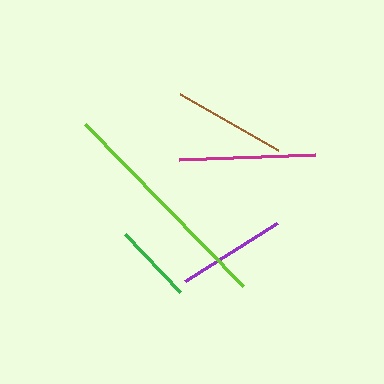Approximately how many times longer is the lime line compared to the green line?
The lime line is approximately 2.8 times the length of the green line.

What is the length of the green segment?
The green segment is approximately 80 pixels long.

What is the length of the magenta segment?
The magenta segment is approximately 136 pixels long.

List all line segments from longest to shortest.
From longest to shortest: lime, magenta, brown, purple, green.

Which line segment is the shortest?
The green line is the shortest at approximately 80 pixels.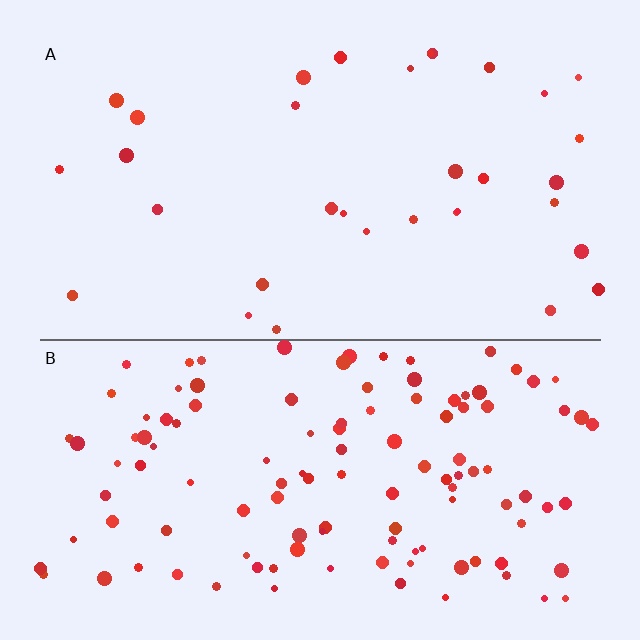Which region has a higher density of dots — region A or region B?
B (the bottom).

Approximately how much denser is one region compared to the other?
Approximately 3.7× — region B over region A.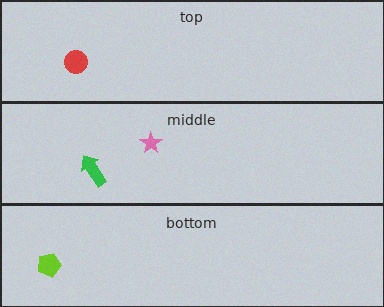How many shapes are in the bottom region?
1.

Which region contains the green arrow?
The middle region.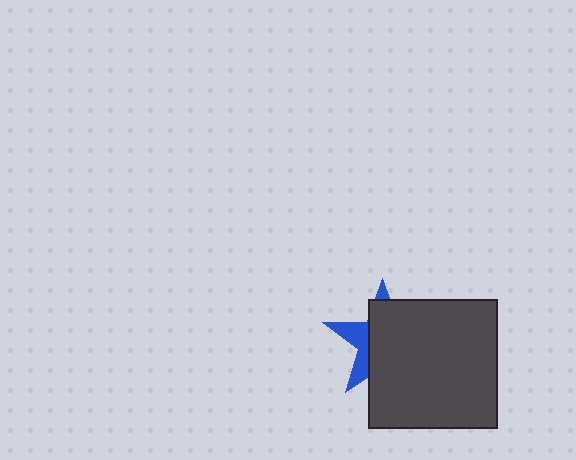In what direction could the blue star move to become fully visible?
The blue star could move left. That would shift it out from behind the dark gray square entirely.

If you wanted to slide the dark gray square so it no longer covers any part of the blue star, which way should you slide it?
Slide it right — that is the most direct way to separate the two shapes.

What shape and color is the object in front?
The object in front is a dark gray square.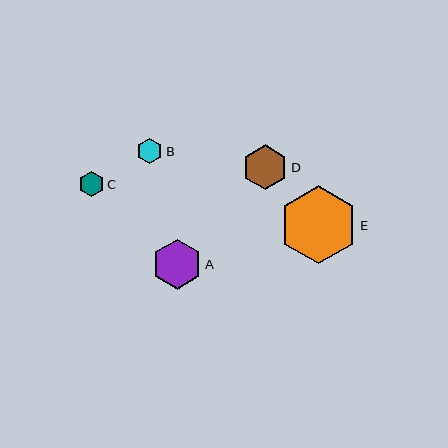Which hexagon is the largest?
Hexagon E is the largest with a size of approximately 78 pixels.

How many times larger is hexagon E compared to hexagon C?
Hexagon E is approximately 3.1 times the size of hexagon C.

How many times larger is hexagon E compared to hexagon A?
Hexagon E is approximately 1.5 times the size of hexagon A.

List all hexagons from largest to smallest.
From largest to smallest: E, A, D, B, C.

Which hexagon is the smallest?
Hexagon C is the smallest with a size of approximately 25 pixels.